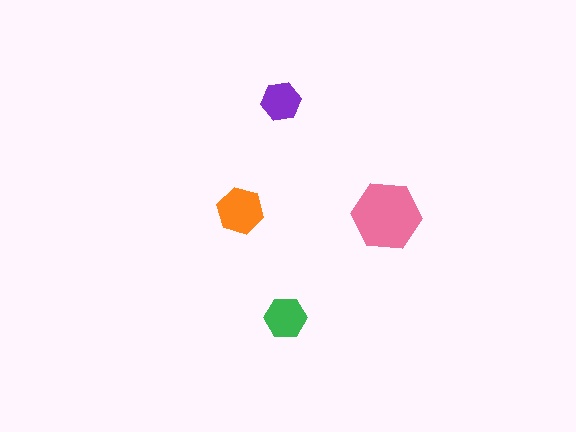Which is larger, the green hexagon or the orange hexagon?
The orange one.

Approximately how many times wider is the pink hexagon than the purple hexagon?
About 1.5 times wider.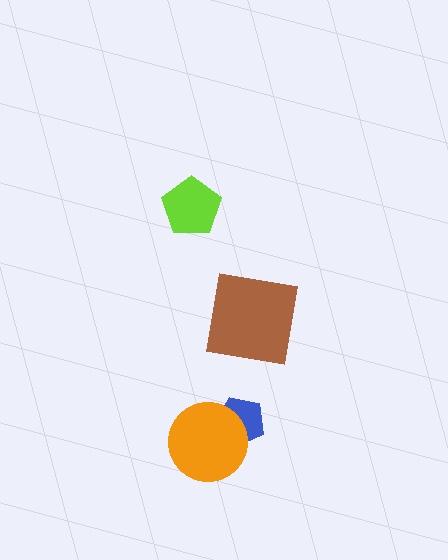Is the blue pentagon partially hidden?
Yes, it is partially covered by another shape.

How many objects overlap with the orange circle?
1 object overlaps with the orange circle.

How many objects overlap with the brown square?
0 objects overlap with the brown square.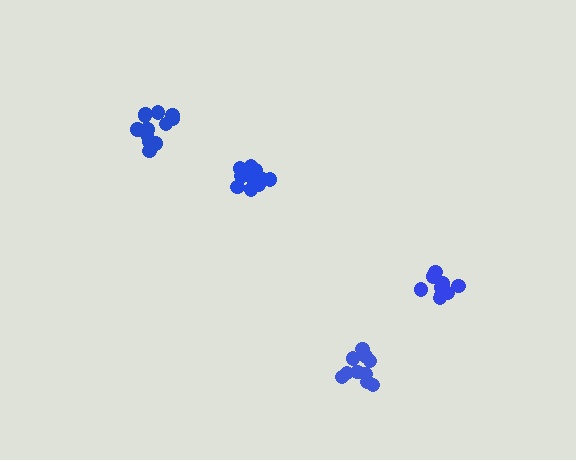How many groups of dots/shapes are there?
There are 4 groups.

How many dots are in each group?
Group 1: 14 dots, Group 2: 10 dots, Group 3: 10 dots, Group 4: 12 dots (46 total).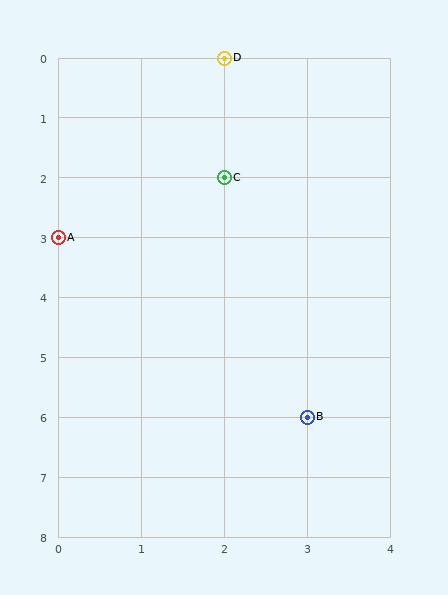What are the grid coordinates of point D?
Point D is at grid coordinates (2, 0).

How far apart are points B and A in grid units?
Points B and A are 3 columns and 3 rows apart (about 4.2 grid units diagonally).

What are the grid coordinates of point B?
Point B is at grid coordinates (3, 6).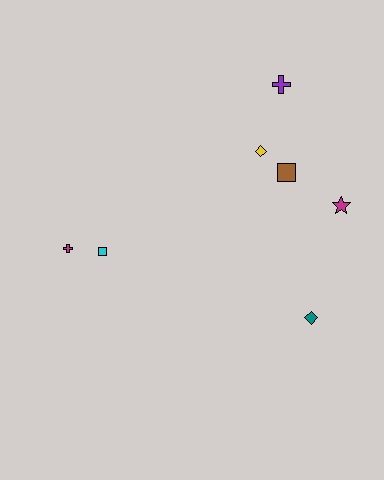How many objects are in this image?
There are 7 objects.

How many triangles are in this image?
There are no triangles.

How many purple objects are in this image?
There is 1 purple object.